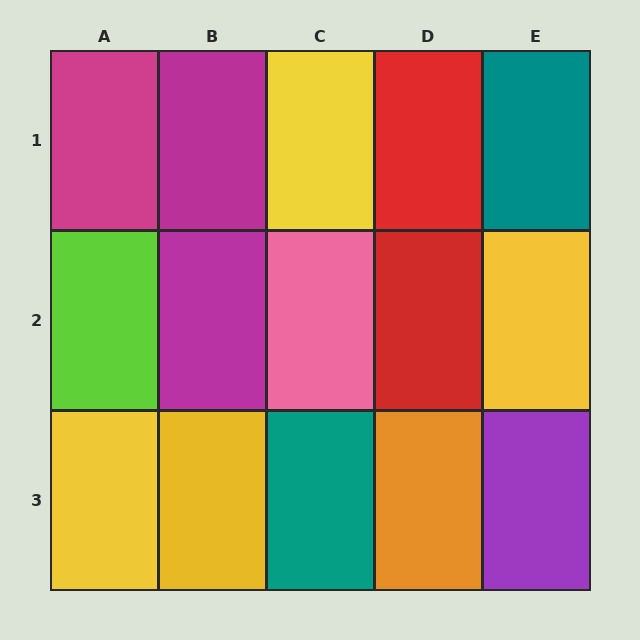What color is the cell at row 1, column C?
Yellow.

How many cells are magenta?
3 cells are magenta.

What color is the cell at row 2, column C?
Pink.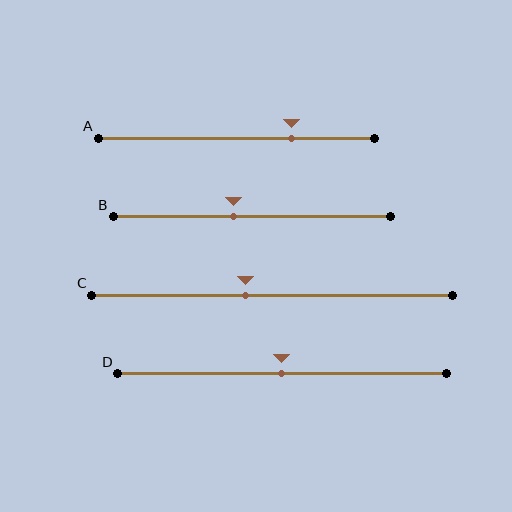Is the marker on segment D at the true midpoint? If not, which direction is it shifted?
Yes, the marker on segment D is at the true midpoint.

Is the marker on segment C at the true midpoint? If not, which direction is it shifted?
No, the marker on segment C is shifted to the left by about 7% of the segment length.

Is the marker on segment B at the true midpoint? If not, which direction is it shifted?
No, the marker on segment B is shifted to the left by about 7% of the segment length.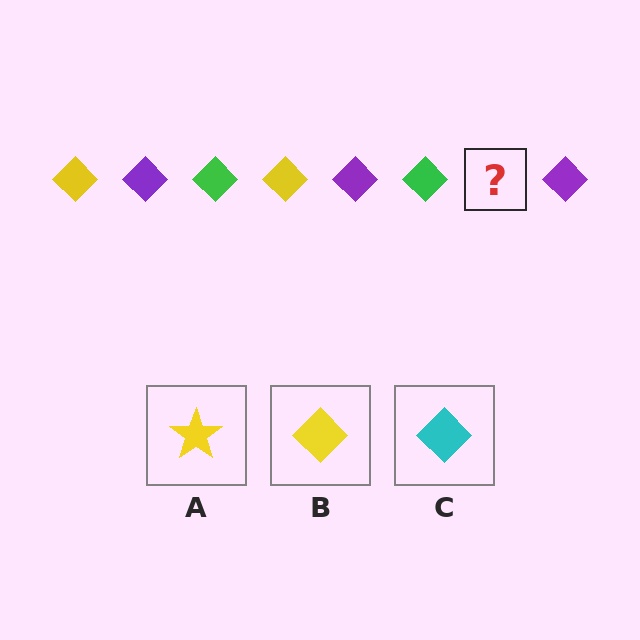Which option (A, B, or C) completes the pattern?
B.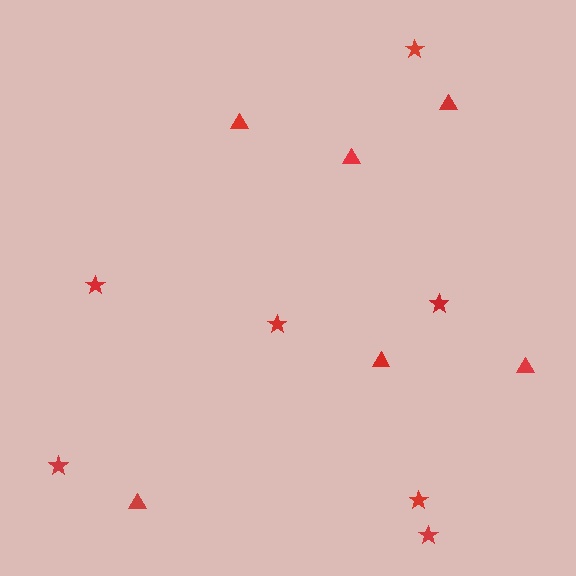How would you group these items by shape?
There are 2 groups: one group of triangles (6) and one group of stars (7).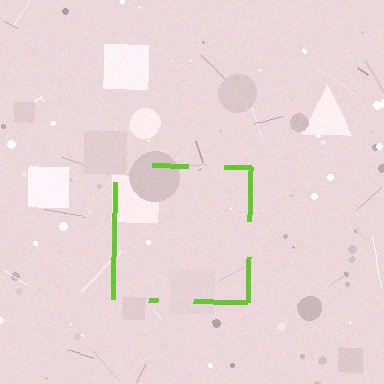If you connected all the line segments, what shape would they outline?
They would outline a square.